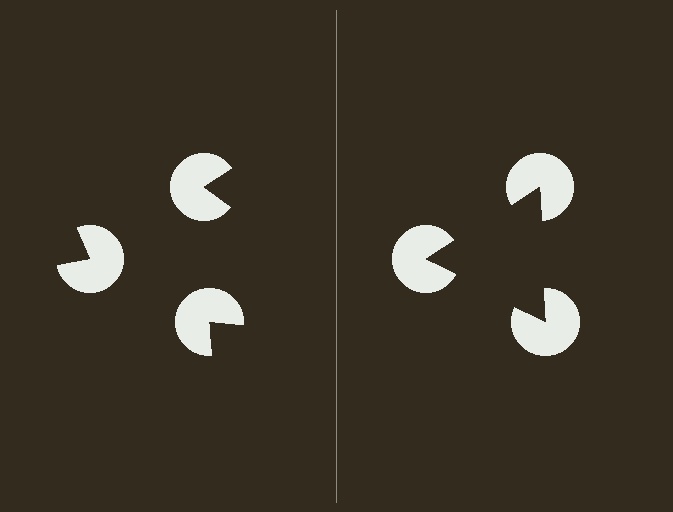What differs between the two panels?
The pac-man discs are positioned identically on both sides; only the wedge orientations differ. On the right they align to a triangle; on the left they are misaligned.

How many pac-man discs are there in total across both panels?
6 — 3 on each side.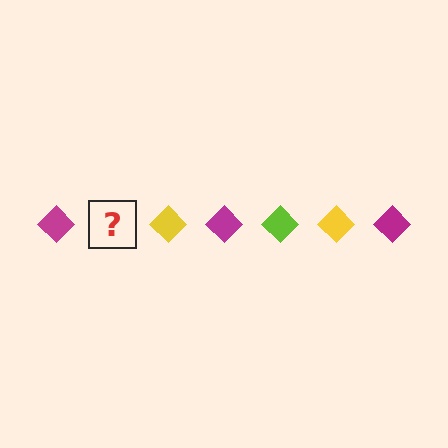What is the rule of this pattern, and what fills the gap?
The rule is that the pattern cycles through magenta, lime, yellow diamonds. The gap should be filled with a lime diamond.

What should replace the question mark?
The question mark should be replaced with a lime diamond.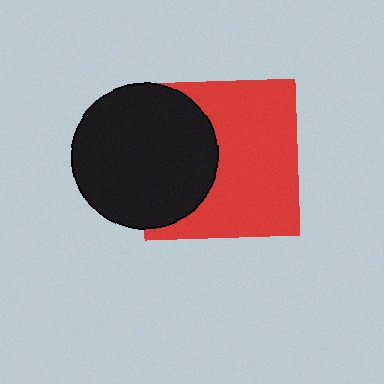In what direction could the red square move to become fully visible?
The red square could move right. That would shift it out from behind the black circle entirely.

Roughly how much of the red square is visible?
About half of it is visible (roughly 64%).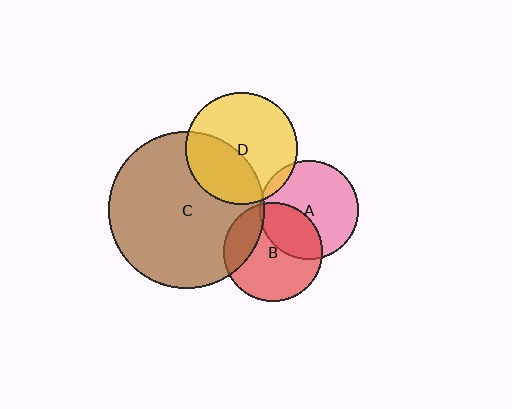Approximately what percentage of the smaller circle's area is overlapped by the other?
Approximately 30%.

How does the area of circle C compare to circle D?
Approximately 1.9 times.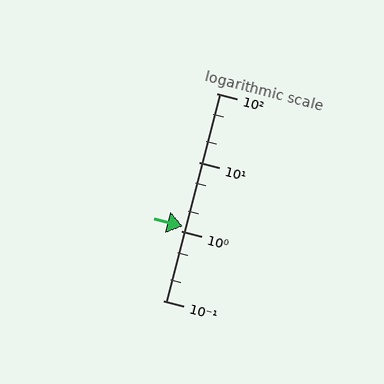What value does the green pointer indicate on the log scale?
The pointer indicates approximately 1.2.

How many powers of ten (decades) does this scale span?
The scale spans 3 decades, from 0.1 to 100.